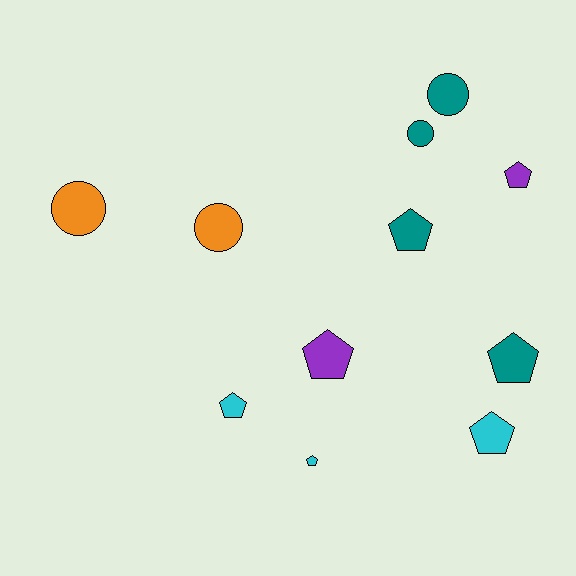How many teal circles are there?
There are 2 teal circles.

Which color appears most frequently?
Teal, with 4 objects.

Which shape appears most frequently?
Pentagon, with 7 objects.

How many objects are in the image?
There are 11 objects.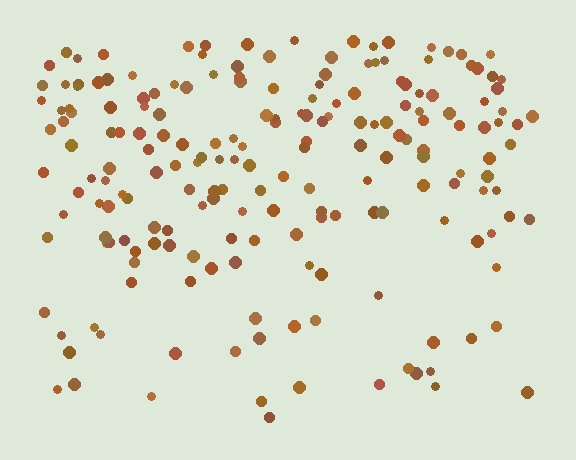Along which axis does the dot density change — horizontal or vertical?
Vertical.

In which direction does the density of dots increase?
From bottom to top, with the top side densest.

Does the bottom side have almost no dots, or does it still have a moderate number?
Still a moderate number, just noticeably fewer than the top.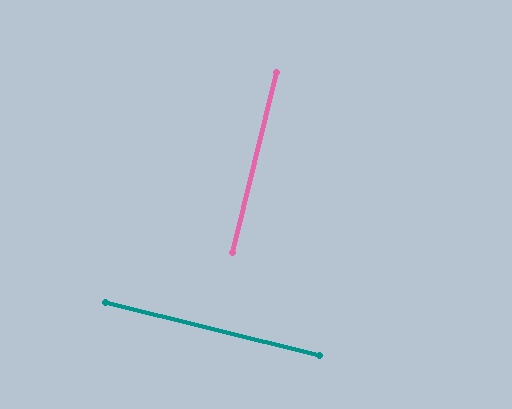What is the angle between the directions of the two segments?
Approximately 90 degrees.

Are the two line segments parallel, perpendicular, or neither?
Perpendicular — they meet at approximately 90°.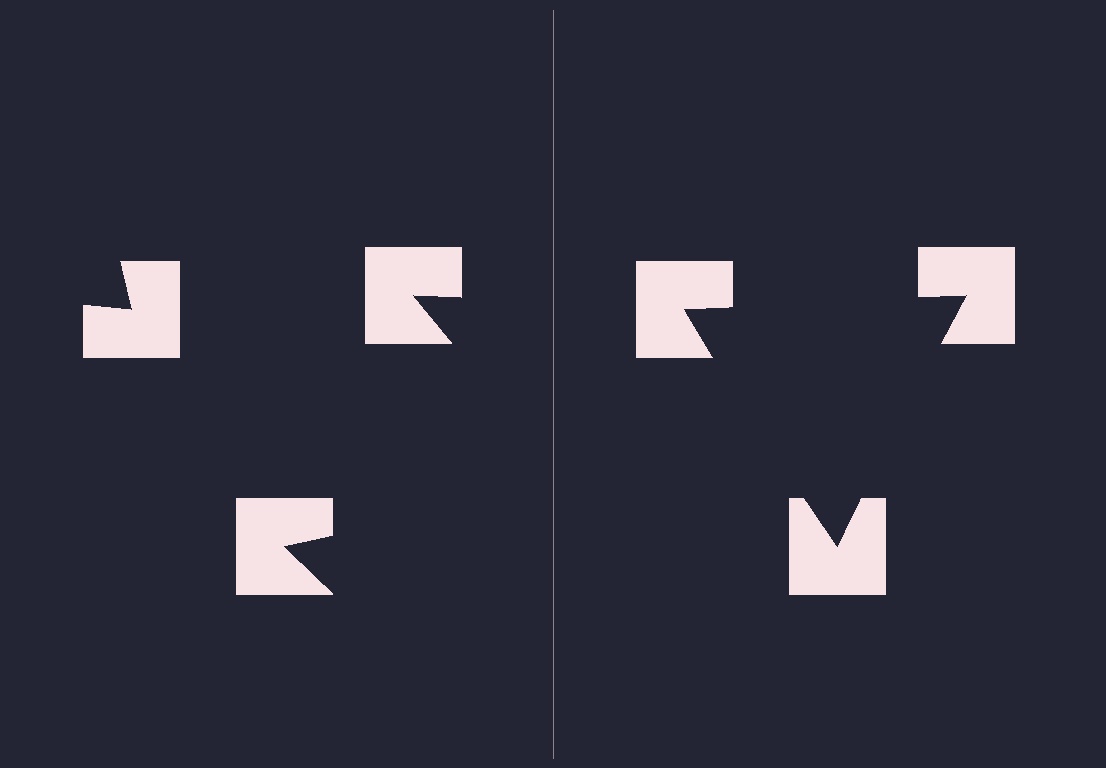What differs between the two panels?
The notched squares are positioned identically on both sides; only the wedge orientations differ. On the right they align to a triangle; on the left they are misaligned.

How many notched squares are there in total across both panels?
6 — 3 on each side.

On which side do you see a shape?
An illusory triangle appears on the right side. On the left side the wedge cuts are rotated, so no coherent shape forms.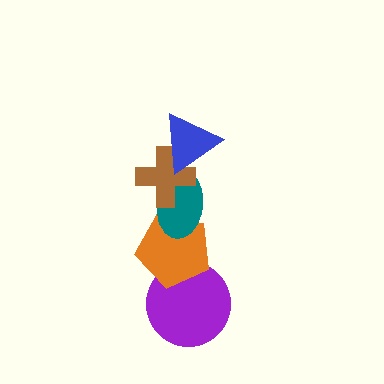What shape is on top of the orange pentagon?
The teal ellipse is on top of the orange pentagon.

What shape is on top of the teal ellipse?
The brown cross is on top of the teal ellipse.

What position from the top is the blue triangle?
The blue triangle is 1st from the top.